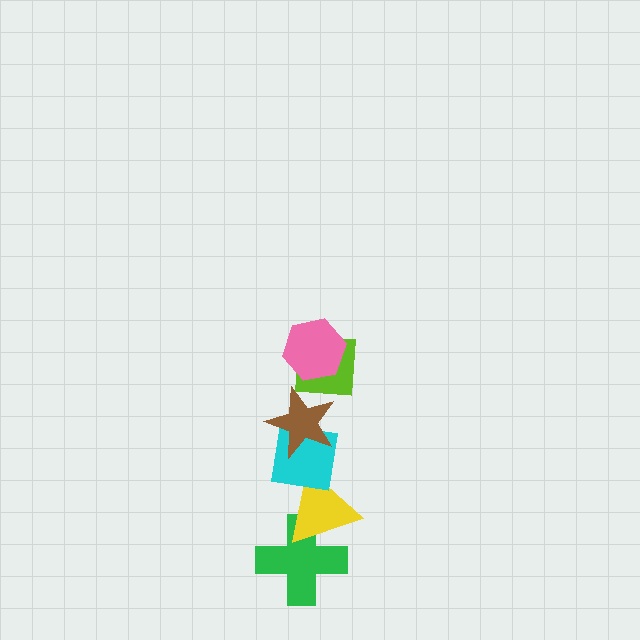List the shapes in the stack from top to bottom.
From top to bottom: the pink hexagon, the lime square, the brown star, the cyan square, the yellow triangle, the green cross.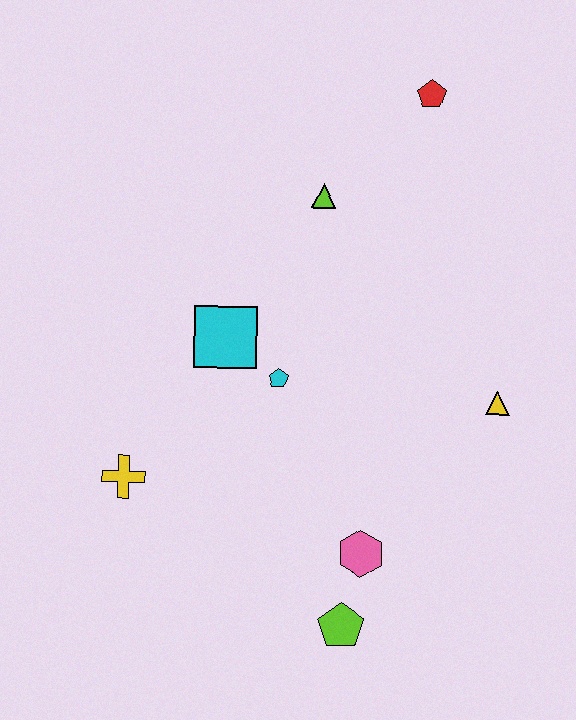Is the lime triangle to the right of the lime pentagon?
No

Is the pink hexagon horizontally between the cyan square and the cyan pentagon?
No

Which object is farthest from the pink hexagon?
The red pentagon is farthest from the pink hexagon.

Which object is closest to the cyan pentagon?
The cyan square is closest to the cyan pentagon.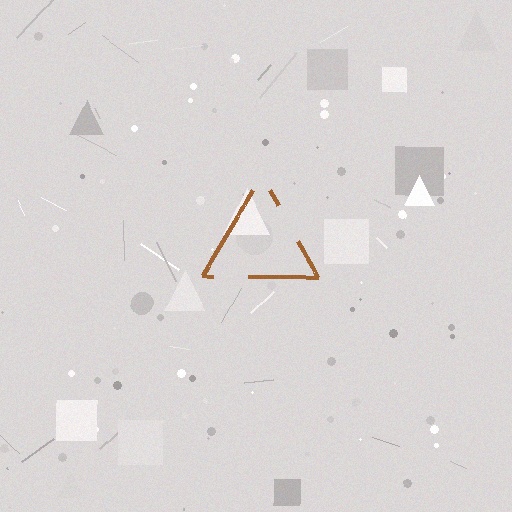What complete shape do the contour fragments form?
The contour fragments form a triangle.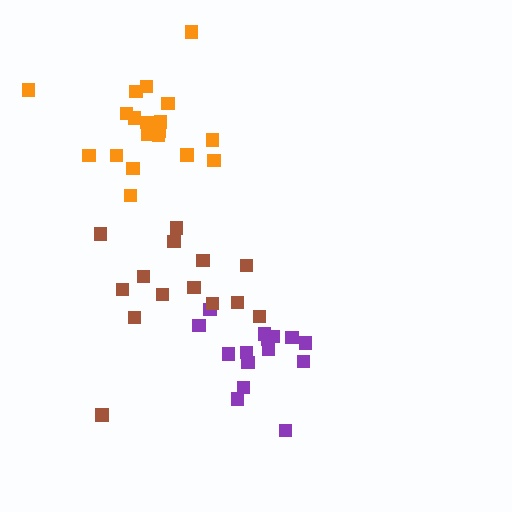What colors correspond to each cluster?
The clusters are colored: purple, orange, brown.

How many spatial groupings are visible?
There are 3 spatial groupings.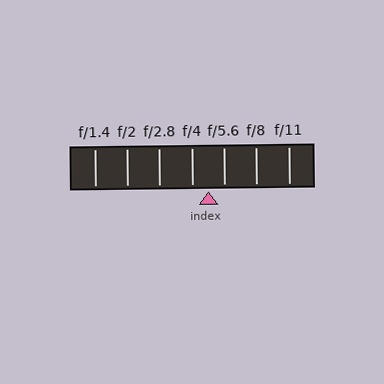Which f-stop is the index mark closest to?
The index mark is closest to f/5.6.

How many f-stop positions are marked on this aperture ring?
There are 7 f-stop positions marked.